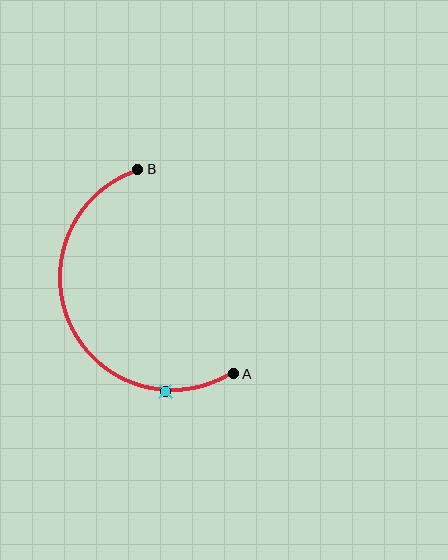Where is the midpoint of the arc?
The arc midpoint is the point on the curve farthest from the straight line joining A and B. It sits to the left of that line.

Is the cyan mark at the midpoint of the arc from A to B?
No. The cyan mark lies on the arc but is closer to endpoint A. The arc midpoint would be at the point on the curve equidistant along the arc from both A and B.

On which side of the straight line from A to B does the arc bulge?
The arc bulges to the left of the straight line connecting A and B.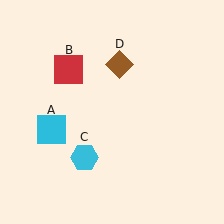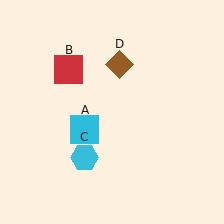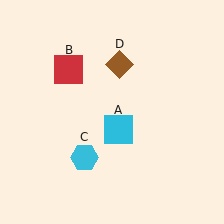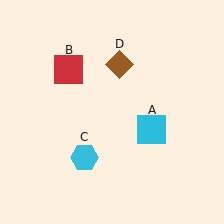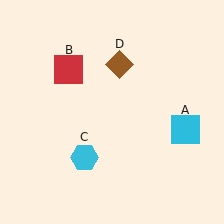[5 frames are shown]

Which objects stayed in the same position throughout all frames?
Red square (object B) and cyan hexagon (object C) and brown diamond (object D) remained stationary.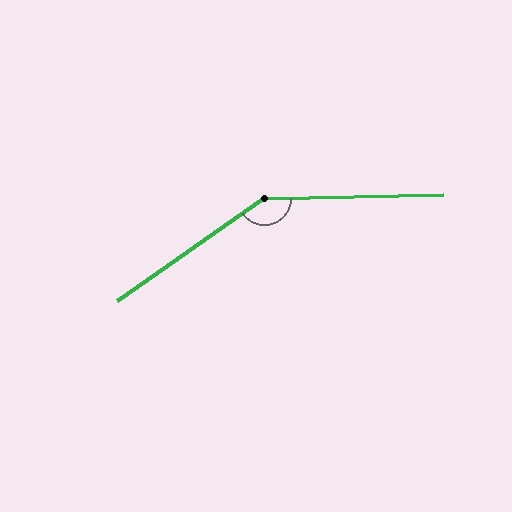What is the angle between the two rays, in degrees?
Approximately 147 degrees.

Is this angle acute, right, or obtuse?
It is obtuse.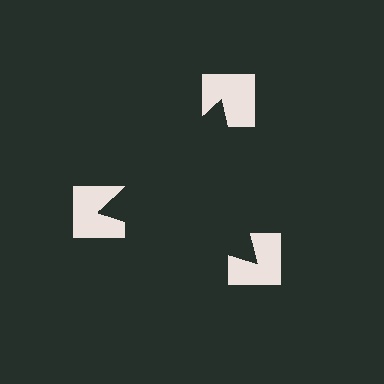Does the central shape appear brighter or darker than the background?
It typically appears slightly darker than the background, even though no actual brightness change is drawn.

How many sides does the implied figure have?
3 sides.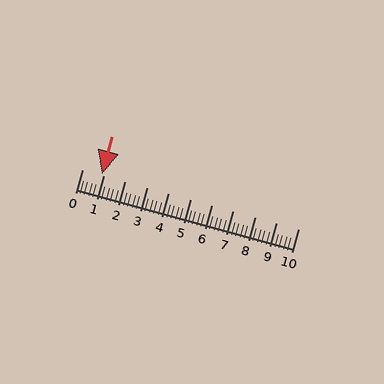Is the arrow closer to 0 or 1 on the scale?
The arrow is closer to 1.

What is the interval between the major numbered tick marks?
The major tick marks are spaced 1 units apart.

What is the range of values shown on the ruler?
The ruler shows values from 0 to 10.